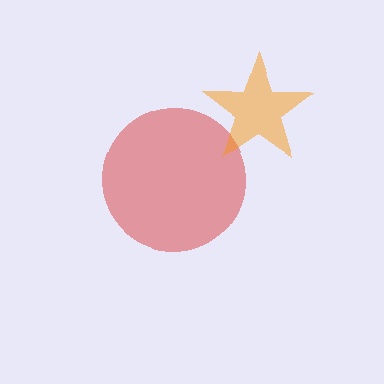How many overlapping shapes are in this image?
There are 2 overlapping shapes in the image.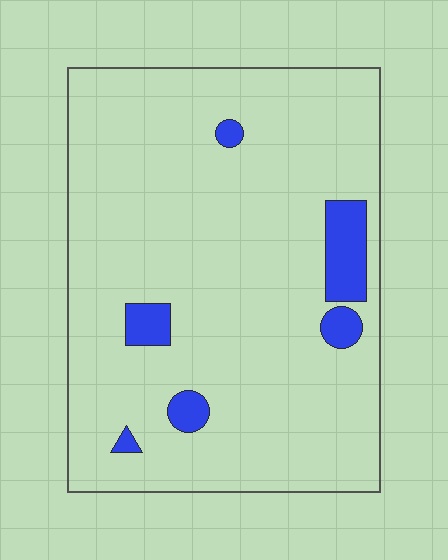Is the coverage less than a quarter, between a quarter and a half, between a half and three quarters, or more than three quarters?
Less than a quarter.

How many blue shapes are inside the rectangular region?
6.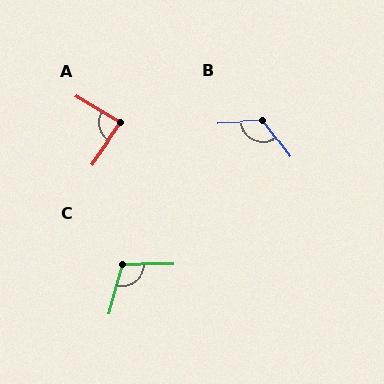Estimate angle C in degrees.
Approximately 105 degrees.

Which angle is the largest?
B, at approximately 122 degrees.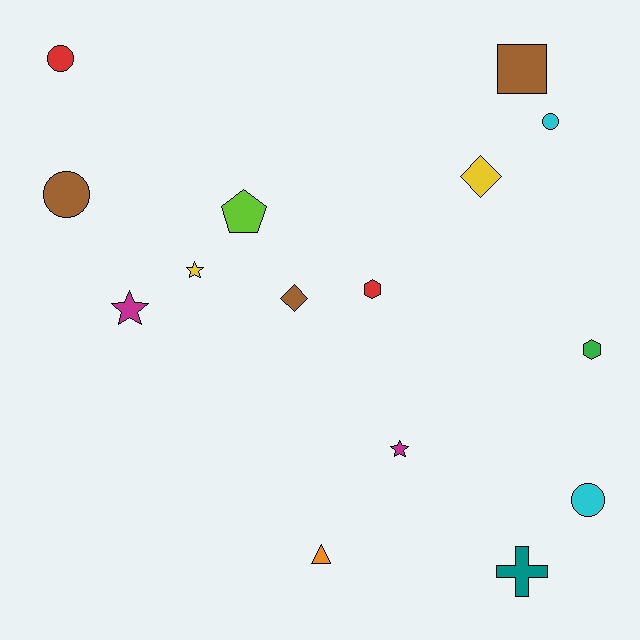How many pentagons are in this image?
There is 1 pentagon.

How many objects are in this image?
There are 15 objects.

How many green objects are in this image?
There is 1 green object.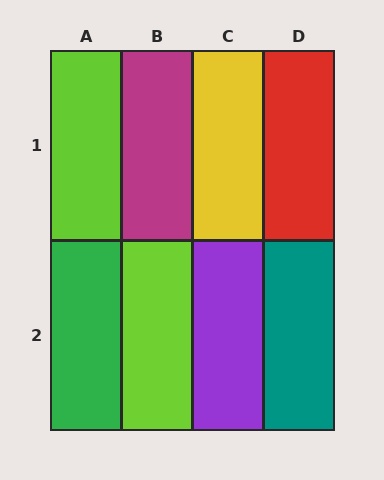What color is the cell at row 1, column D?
Red.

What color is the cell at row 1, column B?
Magenta.